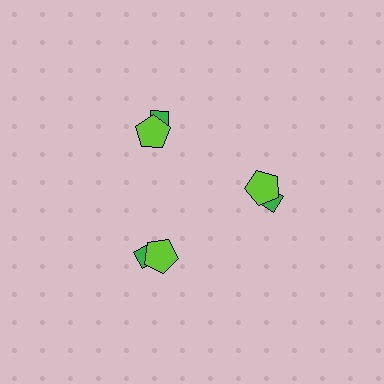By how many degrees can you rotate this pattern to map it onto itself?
The pattern maps onto itself every 120 degrees of rotation.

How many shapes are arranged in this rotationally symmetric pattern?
There are 6 shapes, arranged in 3 groups of 2.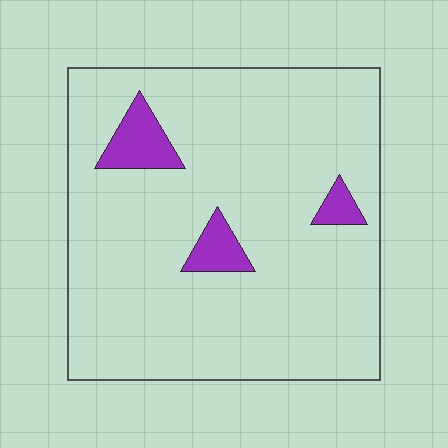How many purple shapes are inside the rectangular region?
3.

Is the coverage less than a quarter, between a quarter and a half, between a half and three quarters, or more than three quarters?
Less than a quarter.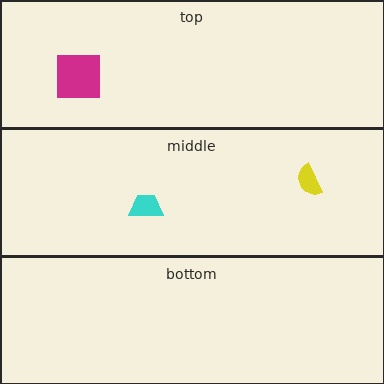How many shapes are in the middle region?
2.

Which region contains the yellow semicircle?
The middle region.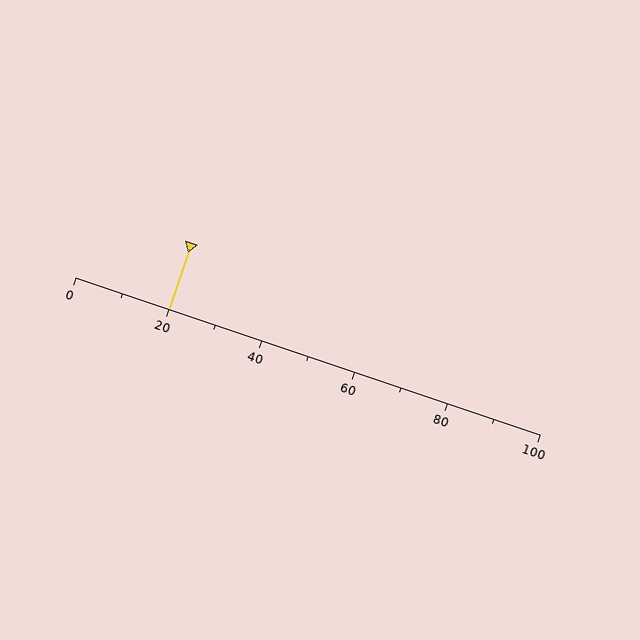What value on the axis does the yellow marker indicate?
The marker indicates approximately 20.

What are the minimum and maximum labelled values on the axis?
The axis runs from 0 to 100.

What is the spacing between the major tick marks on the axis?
The major ticks are spaced 20 apart.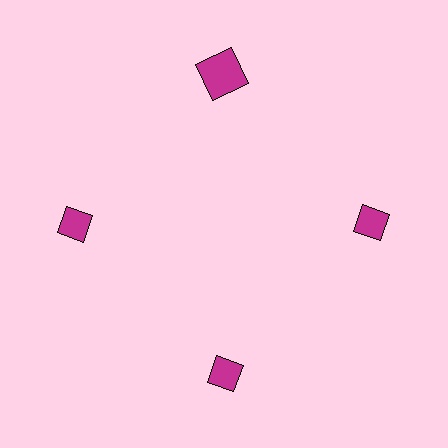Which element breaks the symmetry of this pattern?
The magenta square at roughly the 12 o'clock position breaks the symmetry. All other shapes are magenta diamonds.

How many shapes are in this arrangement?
There are 4 shapes arranged in a ring pattern.